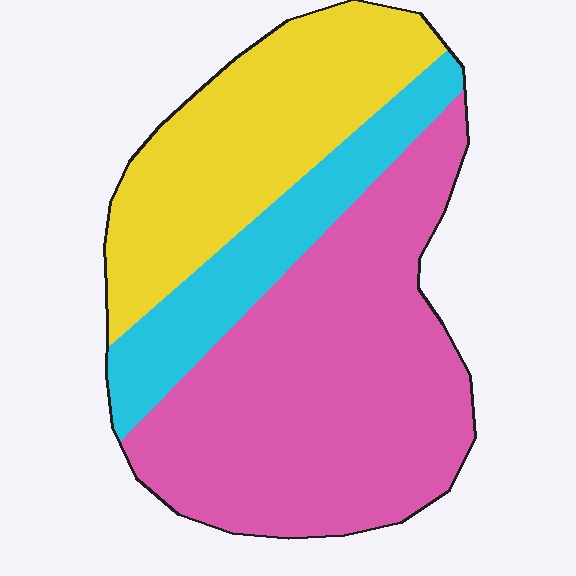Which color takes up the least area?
Cyan, at roughly 20%.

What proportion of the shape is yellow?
Yellow covers roughly 30% of the shape.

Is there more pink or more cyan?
Pink.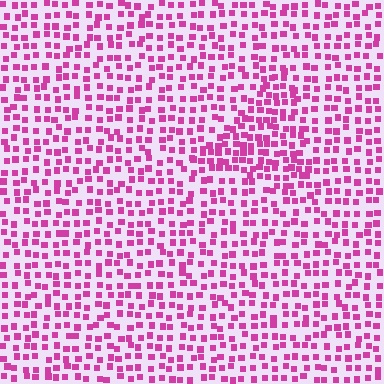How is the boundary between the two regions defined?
The boundary is defined by a change in element density (approximately 1.6x ratio). All elements are the same color, size, and shape.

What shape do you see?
I see a triangle.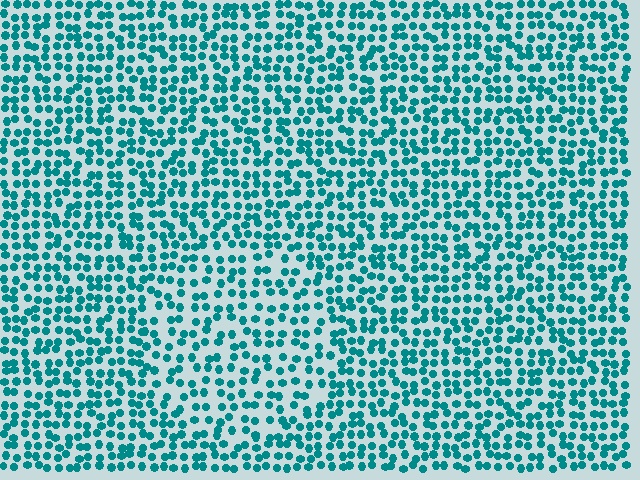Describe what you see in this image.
The image contains small teal elements arranged at two different densities. A circle-shaped region is visible where the elements are less densely packed than the surrounding area.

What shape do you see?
I see a circle.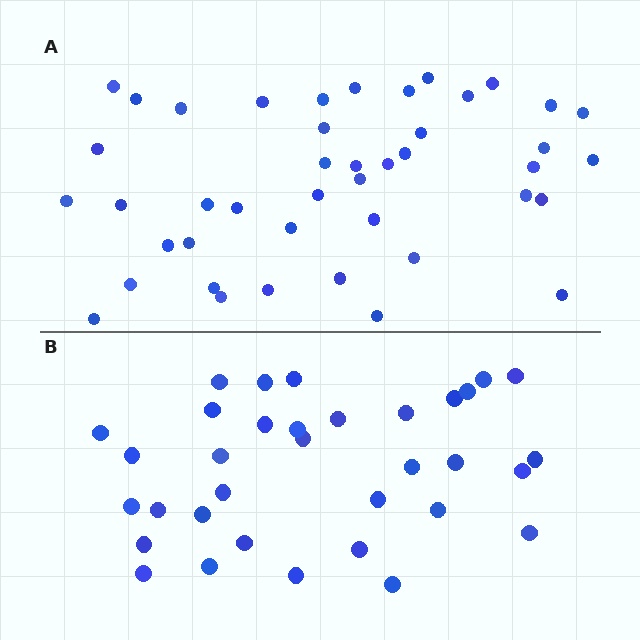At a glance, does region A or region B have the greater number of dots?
Region A (the top region) has more dots.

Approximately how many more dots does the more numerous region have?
Region A has roughly 8 or so more dots than region B.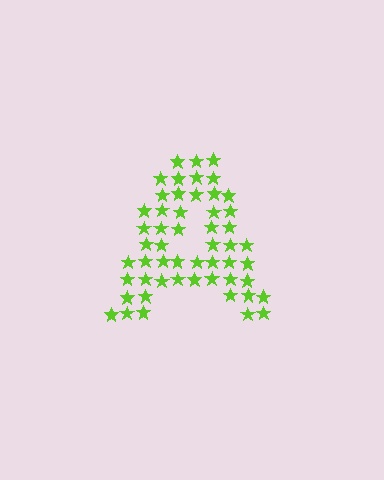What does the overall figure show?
The overall figure shows the letter A.